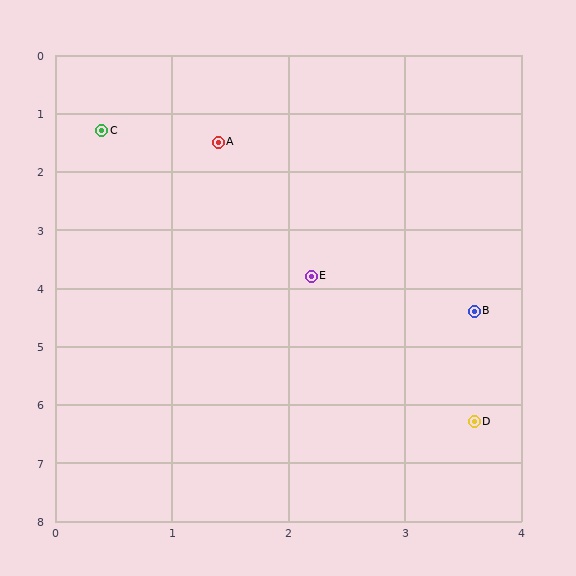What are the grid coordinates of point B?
Point B is at approximately (3.6, 4.4).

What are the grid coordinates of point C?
Point C is at approximately (0.4, 1.3).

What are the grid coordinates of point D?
Point D is at approximately (3.6, 6.3).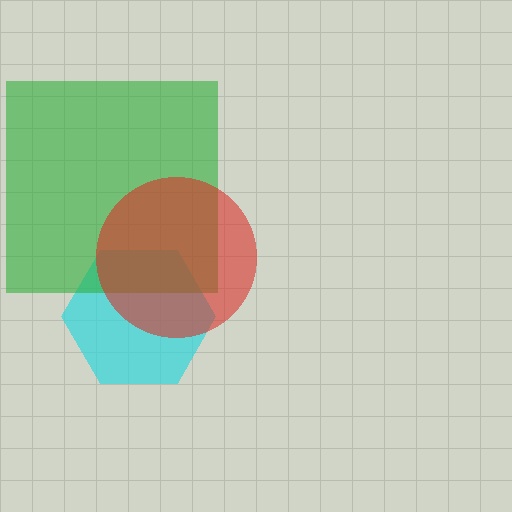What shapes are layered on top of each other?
The layered shapes are: a cyan hexagon, a green square, a red circle.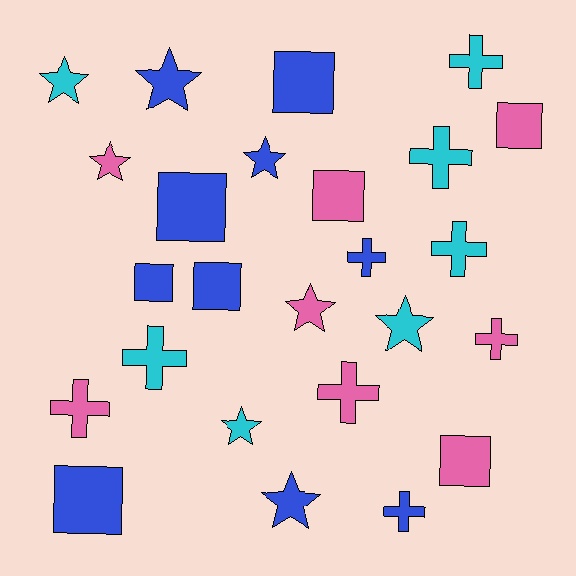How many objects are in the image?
There are 25 objects.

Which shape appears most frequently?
Cross, with 9 objects.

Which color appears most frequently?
Blue, with 10 objects.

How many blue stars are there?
There are 3 blue stars.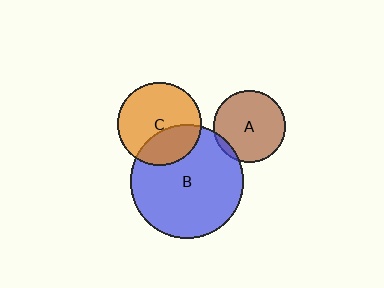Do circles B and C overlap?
Yes.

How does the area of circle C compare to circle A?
Approximately 1.3 times.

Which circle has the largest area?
Circle B (blue).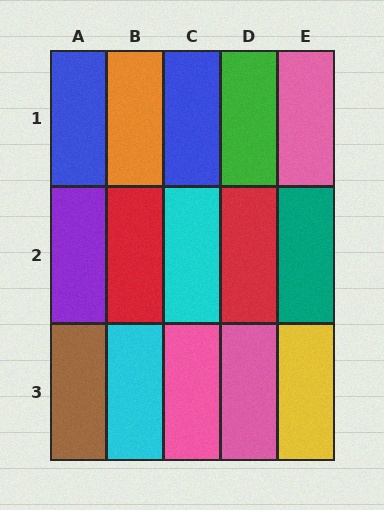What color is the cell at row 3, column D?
Pink.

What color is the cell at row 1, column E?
Pink.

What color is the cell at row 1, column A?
Blue.